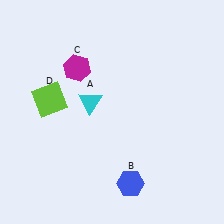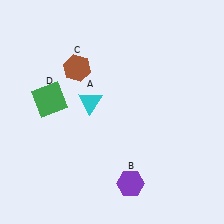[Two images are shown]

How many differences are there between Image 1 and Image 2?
There are 3 differences between the two images.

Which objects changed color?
B changed from blue to purple. C changed from magenta to brown. D changed from lime to green.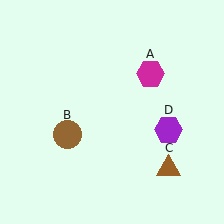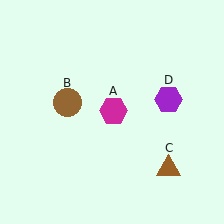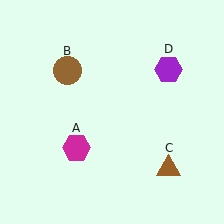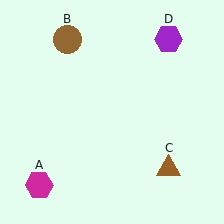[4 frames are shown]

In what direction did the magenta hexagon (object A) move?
The magenta hexagon (object A) moved down and to the left.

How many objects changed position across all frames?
3 objects changed position: magenta hexagon (object A), brown circle (object B), purple hexagon (object D).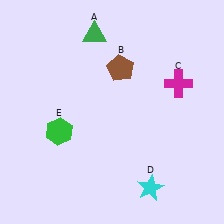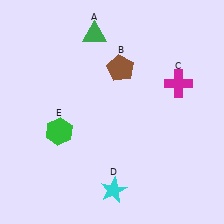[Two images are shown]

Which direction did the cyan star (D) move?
The cyan star (D) moved left.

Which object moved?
The cyan star (D) moved left.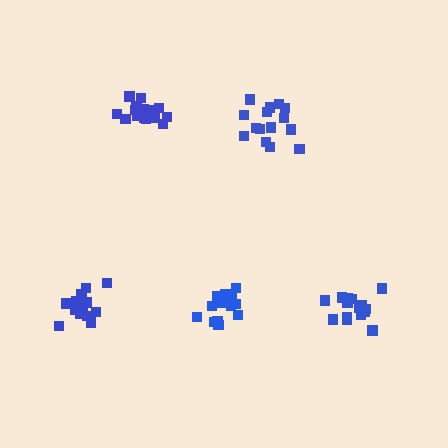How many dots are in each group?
Group 1: 15 dots, Group 2: 14 dots, Group 3: 15 dots, Group 4: 17 dots, Group 5: 18 dots (79 total).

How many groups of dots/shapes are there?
There are 5 groups.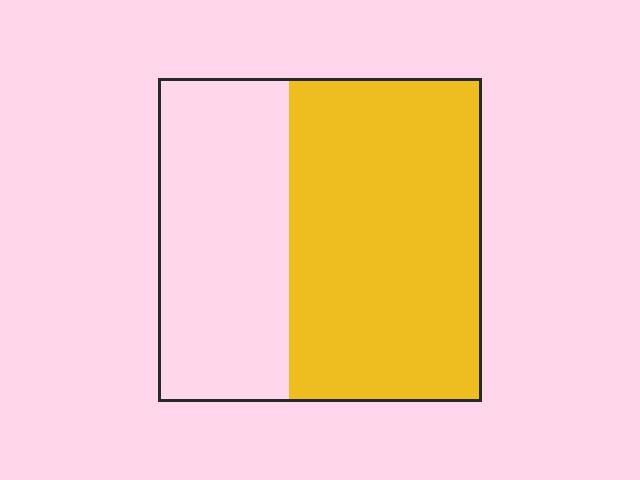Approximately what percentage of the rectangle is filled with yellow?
Approximately 60%.